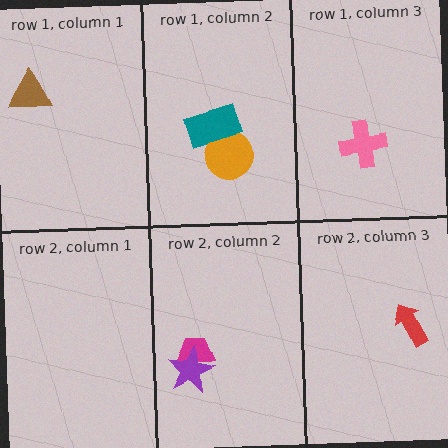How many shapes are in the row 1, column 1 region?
1.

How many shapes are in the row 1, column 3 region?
1.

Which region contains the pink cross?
The row 1, column 3 region.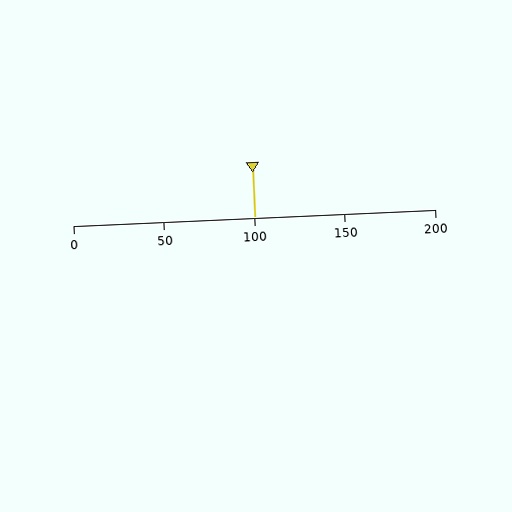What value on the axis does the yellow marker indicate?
The marker indicates approximately 100.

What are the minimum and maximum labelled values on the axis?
The axis runs from 0 to 200.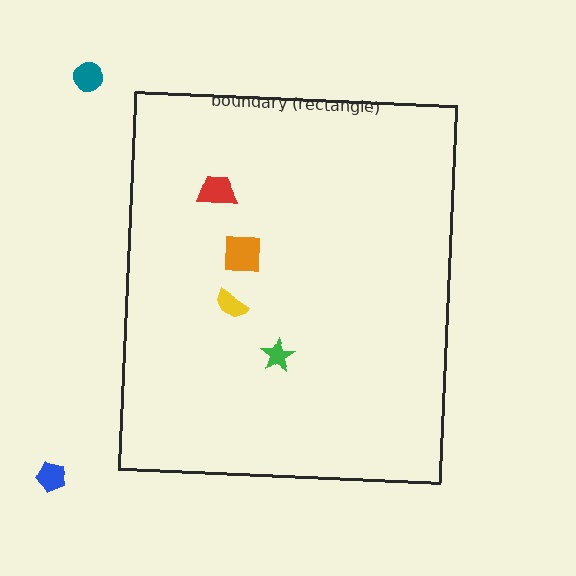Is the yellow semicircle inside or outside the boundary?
Inside.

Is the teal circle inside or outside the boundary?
Outside.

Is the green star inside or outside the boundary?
Inside.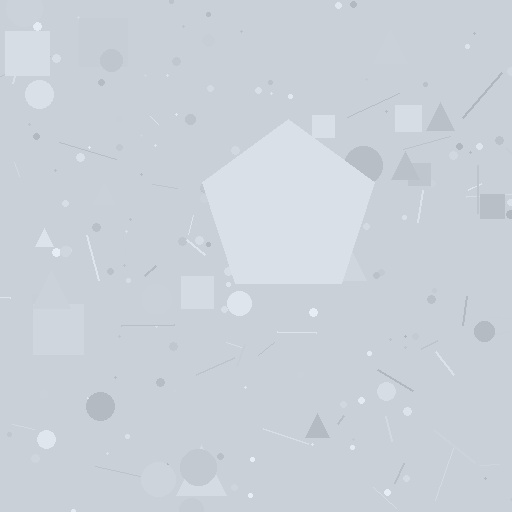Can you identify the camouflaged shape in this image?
The camouflaged shape is a pentagon.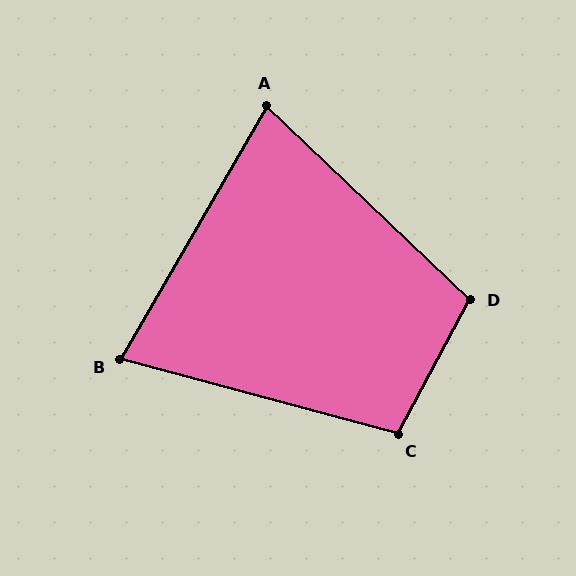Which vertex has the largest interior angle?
D, at approximately 105 degrees.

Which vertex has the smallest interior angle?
B, at approximately 75 degrees.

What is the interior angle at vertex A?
Approximately 77 degrees (acute).